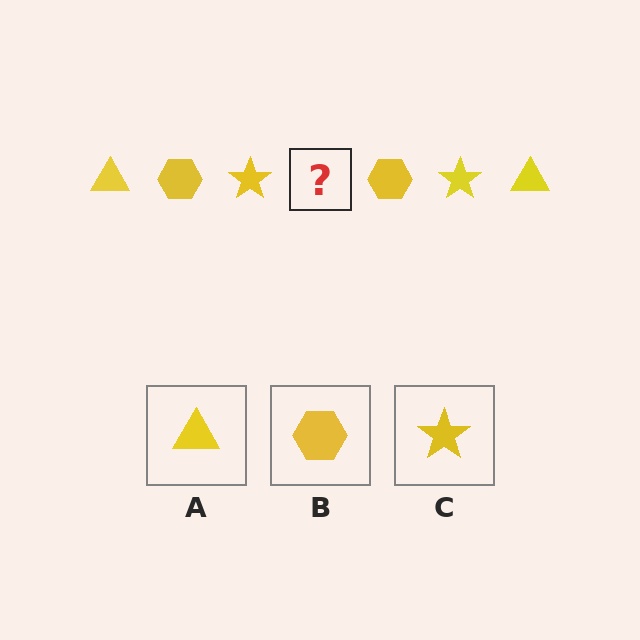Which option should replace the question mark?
Option A.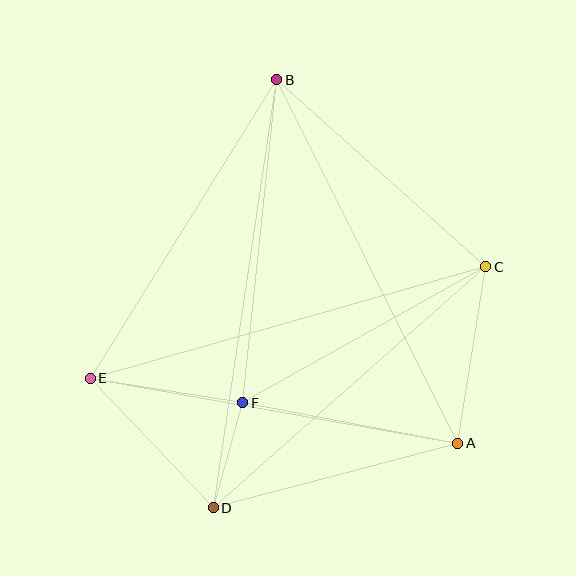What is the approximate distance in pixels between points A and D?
The distance between A and D is approximately 253 pixels.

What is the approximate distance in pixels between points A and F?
The distance between A and F is approximately 219 pixels.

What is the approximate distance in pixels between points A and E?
The distance between A and E is approximately 373 pixels.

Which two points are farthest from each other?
Points B and D are farthest from each other.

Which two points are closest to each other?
Points D and F are closest to each other.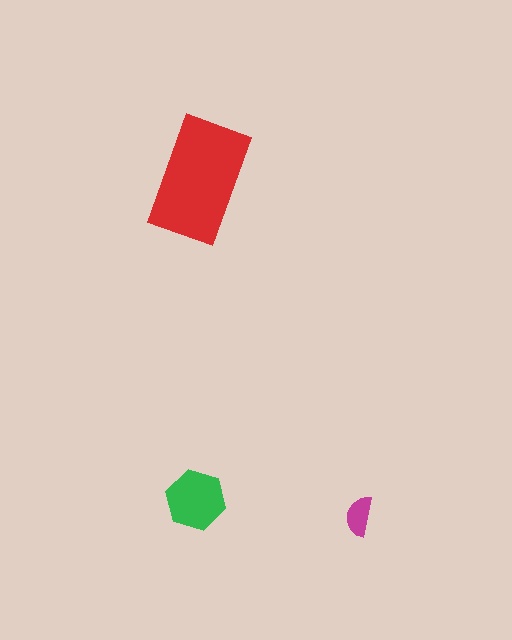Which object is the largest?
The red rectangle.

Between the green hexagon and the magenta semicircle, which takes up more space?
The green hexagon.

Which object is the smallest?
The magenta semicircle.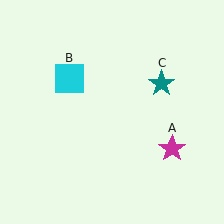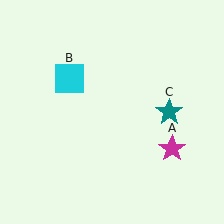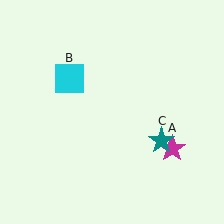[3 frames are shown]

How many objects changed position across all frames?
1 object changed position: teal star (object C).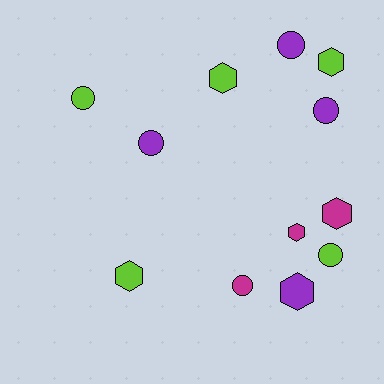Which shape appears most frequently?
Hexagon, with 6 objects.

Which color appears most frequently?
Lime, with 5 objects.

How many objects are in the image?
There are 12 objects.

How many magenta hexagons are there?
There are 2 magenta hexagons.